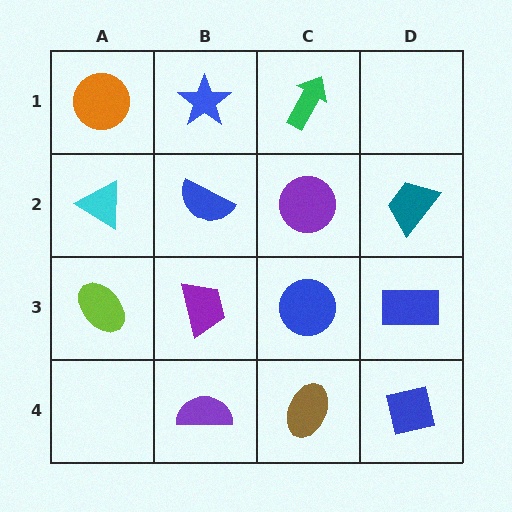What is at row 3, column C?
A blue circle.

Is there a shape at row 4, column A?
No, that cell is empty.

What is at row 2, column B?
A blue semicircle.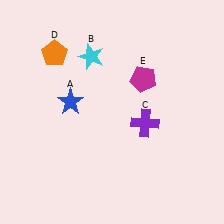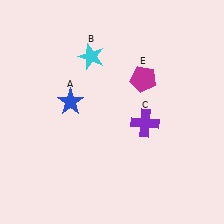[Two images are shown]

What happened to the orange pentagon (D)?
The orange pentagon (D) was removed in Image 2. It was in the top-left area of Image 1.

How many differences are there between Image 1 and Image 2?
There is 1 difference between the two images.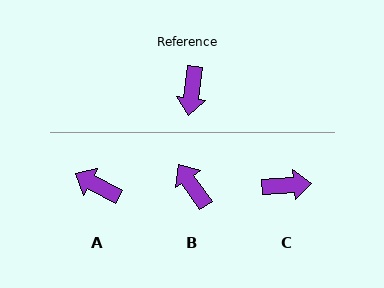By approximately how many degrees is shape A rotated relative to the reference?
Approximately 110 degrees clockwise.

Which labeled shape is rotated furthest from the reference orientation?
B, about 138 degrees away.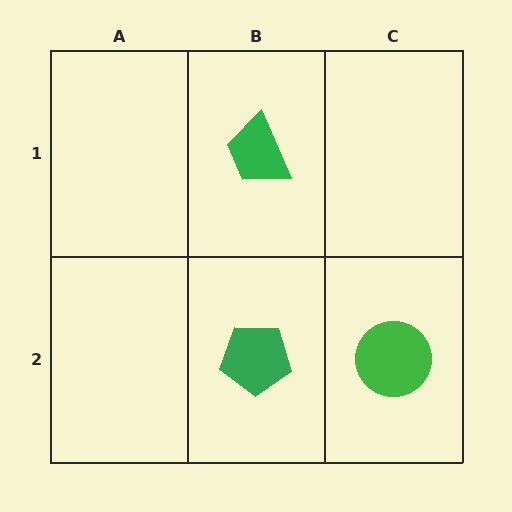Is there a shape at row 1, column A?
No, that cell is empty.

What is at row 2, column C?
A green circle.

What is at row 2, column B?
A green pentagon.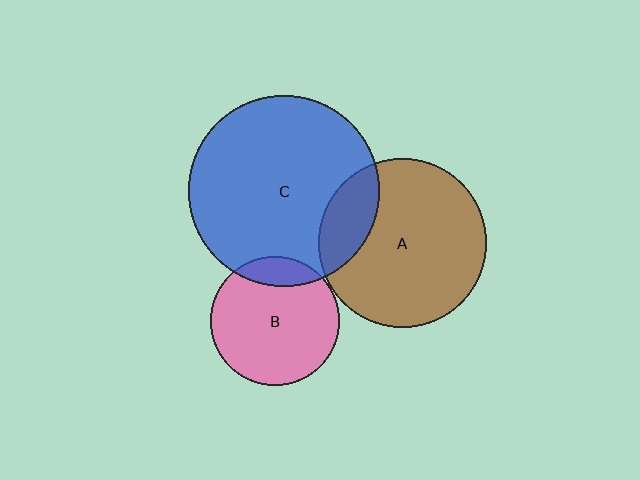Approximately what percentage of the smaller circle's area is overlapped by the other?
Approximately 20%.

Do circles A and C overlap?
Yes.